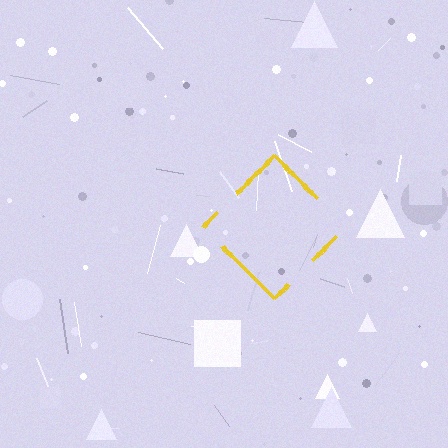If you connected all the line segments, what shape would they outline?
They would outline a diamond.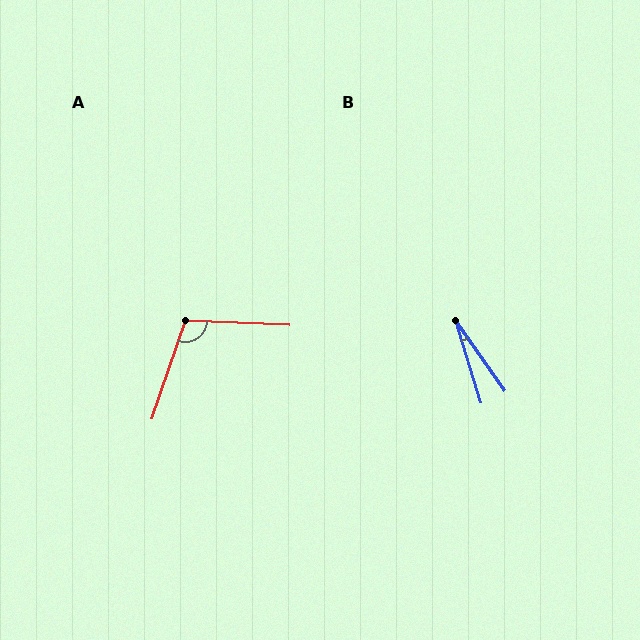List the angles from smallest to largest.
B (18°), A (106°).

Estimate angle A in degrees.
Approximately 106 degrees.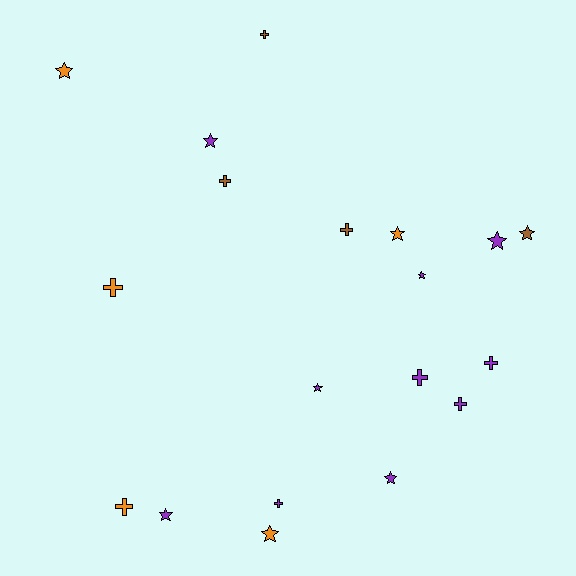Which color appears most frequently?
Purple, with 10 objects.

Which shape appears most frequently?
Star, with 10 objects.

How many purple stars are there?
There are 6 purple stars.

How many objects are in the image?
There are 19 objects.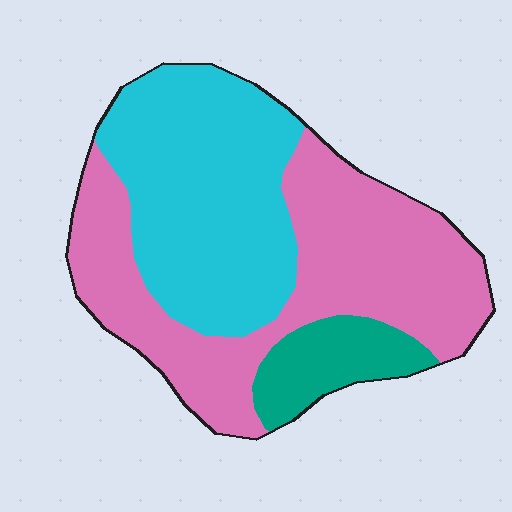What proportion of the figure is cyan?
Cyan takes up about two fifths (2/5) of the figure.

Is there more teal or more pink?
Pink.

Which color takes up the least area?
Teal, at roughly 10%.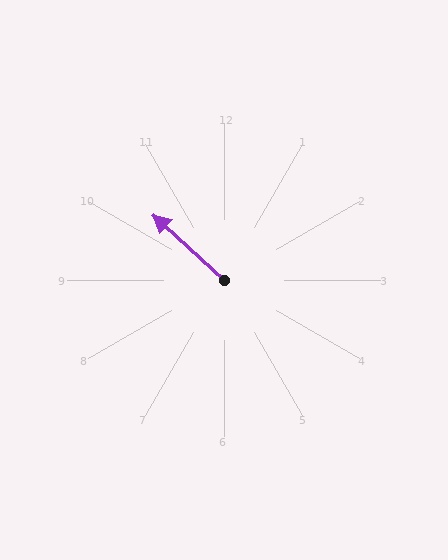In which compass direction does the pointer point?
Northwest.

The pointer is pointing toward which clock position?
Roughly 10 o'clock.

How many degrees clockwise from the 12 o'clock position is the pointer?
Approximately 312 degrees.